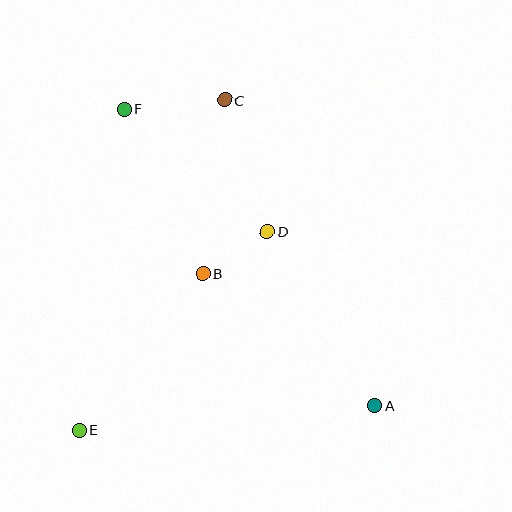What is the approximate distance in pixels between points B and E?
The distance between B and E is approximately 200 pixels.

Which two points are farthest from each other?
Points A and F are farthest from each other.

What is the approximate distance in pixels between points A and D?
The distance between A and D is approximately 204 pixels.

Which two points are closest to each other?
Points B and D are closest to each other.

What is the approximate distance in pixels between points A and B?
The distance between A and B is approximately 216 pixels.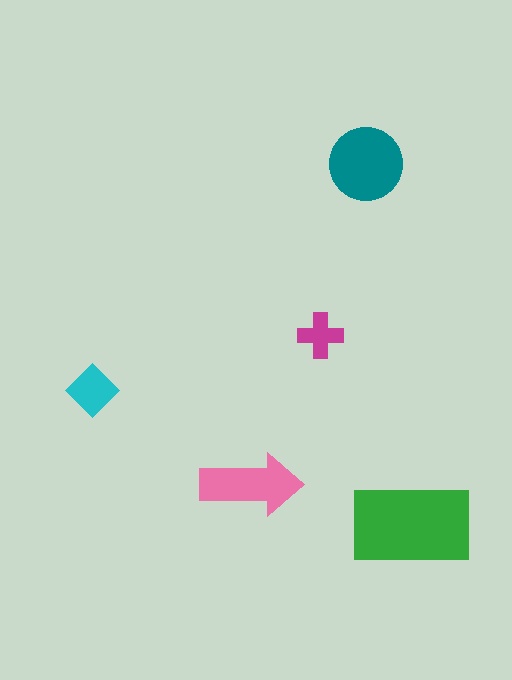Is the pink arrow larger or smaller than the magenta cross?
Larger.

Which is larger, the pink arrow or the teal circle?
The teal circle.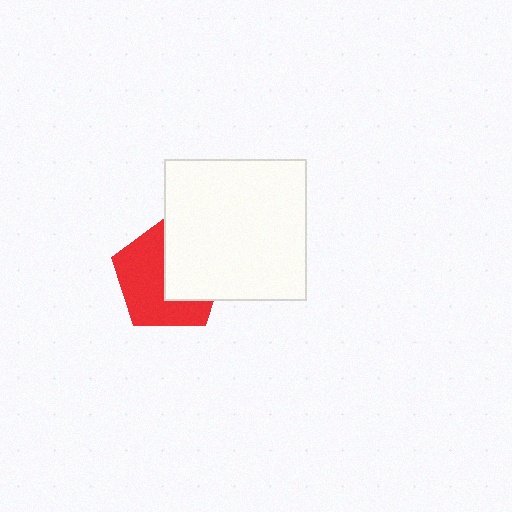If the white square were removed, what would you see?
You would see the complete red pentagon.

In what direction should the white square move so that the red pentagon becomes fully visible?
The white square should move right. That is the shortest direction to clear the overlap and leave the red pentagon fully visible.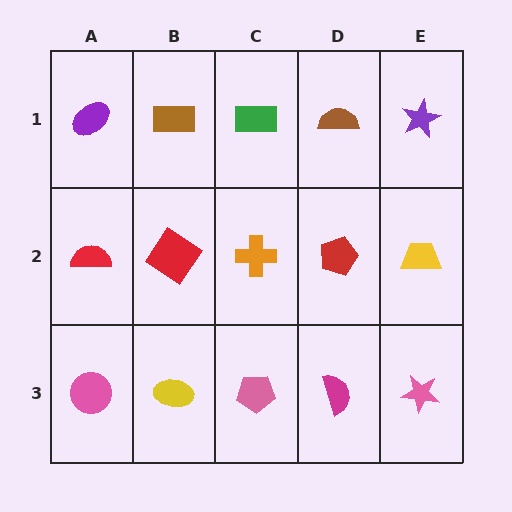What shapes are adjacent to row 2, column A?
A purple ellipse (row 1, column A), a pink circle (row 3, column A), a red diamond (row 2, column B).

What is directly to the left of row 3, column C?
A yellow ellipse.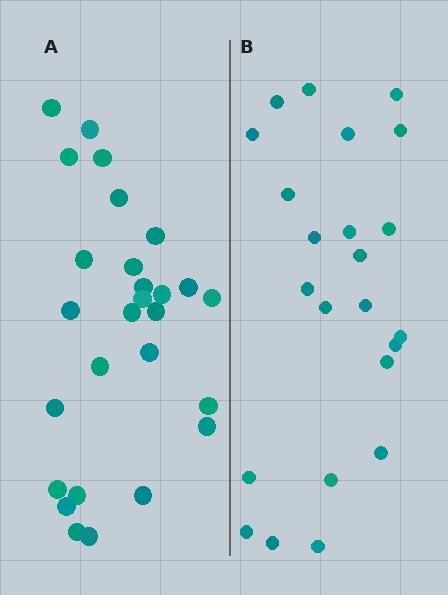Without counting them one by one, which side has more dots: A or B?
Region A (the left region) has more dots.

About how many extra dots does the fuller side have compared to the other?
Region A has about 4 more dots than region B.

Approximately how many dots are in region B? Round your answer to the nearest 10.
About 20 dots. (The exact count is 23, which rounds to 20.)